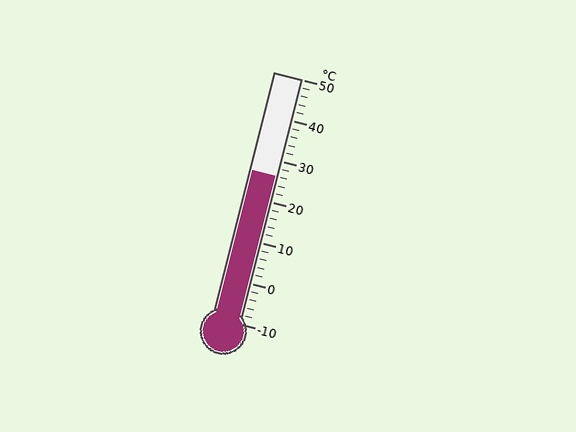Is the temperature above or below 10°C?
The temperature is above 10°C.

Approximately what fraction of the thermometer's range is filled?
The thermometer is filled to approximately 60% of its range.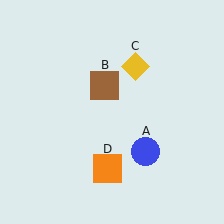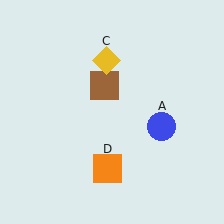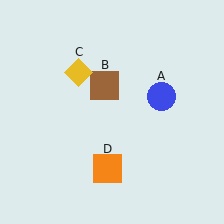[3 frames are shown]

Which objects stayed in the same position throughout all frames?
Brown square (object B) and orange square (object D) remained stationary.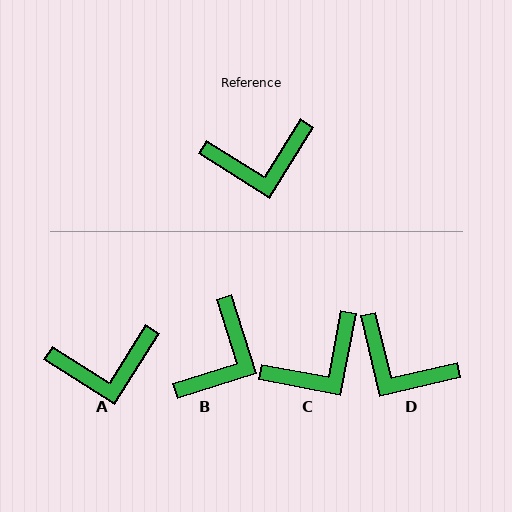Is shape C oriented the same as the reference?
No, it is off by about 21 degrees.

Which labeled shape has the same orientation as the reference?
A.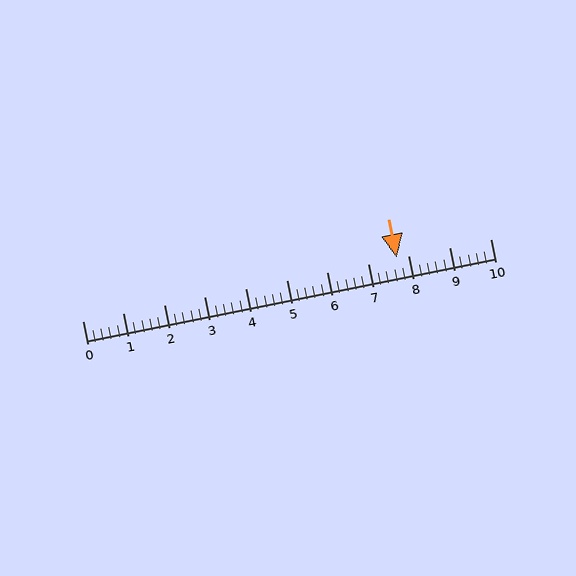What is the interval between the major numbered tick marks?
The major tick marks are spaced 1 units apart.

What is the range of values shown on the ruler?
The ruler shows values from 0 to 10.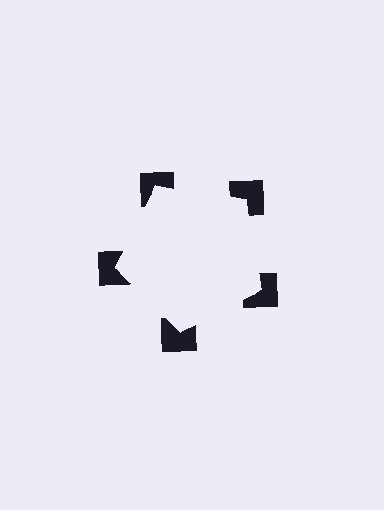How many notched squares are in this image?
There are 5 — one at each vertex of the illusory pentagon.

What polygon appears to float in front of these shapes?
An illusory pentagon — its edges are inferred from the aligned wedge cuts in the notched squares, not physically drawn.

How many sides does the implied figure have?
5 sides.